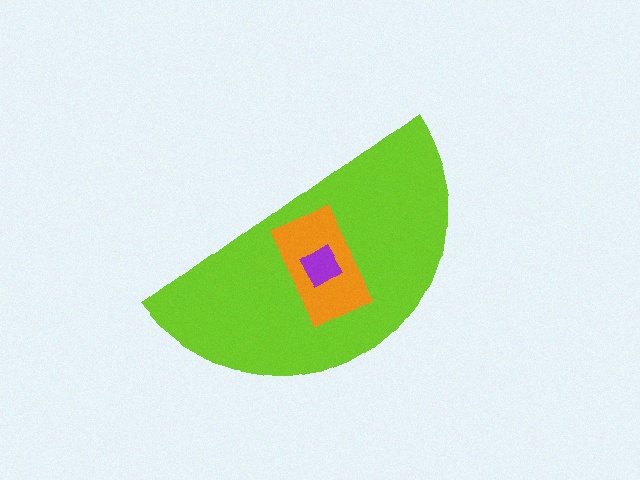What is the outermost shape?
The lime semicircle.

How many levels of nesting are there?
3.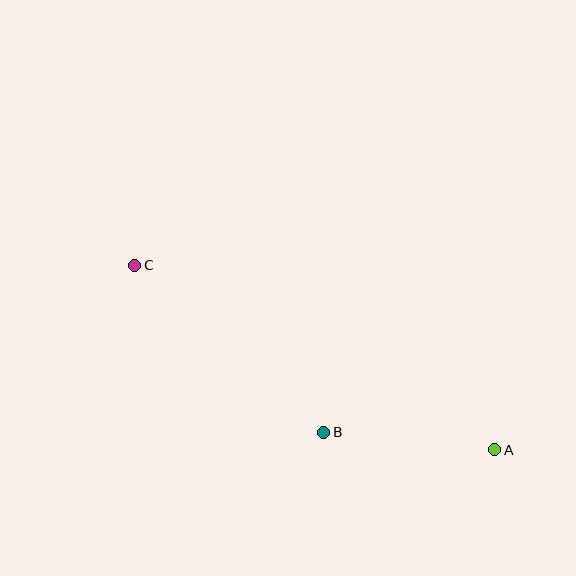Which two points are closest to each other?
Points A and B are closest to each other.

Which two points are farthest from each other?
Points A and C are farthest from each other.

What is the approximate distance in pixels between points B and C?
The distance between B and C is approximately 252 pixels.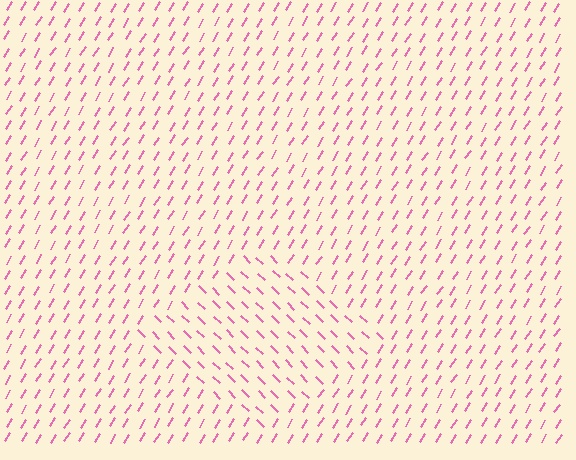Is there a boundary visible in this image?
Yes, there is a texture boundary formed by a change in line orientation.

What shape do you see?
I see a diamond.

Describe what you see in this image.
The image is filled with small pink line segments. A diamond region in the image has lines oriented differently from the surrounding lines, creating a visible texture boundary.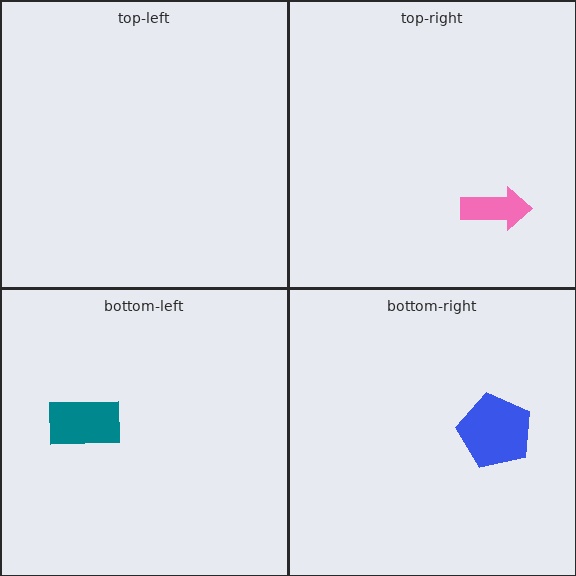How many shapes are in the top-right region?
1.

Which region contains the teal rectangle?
The bottom-left region.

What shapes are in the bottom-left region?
The teal rectangle.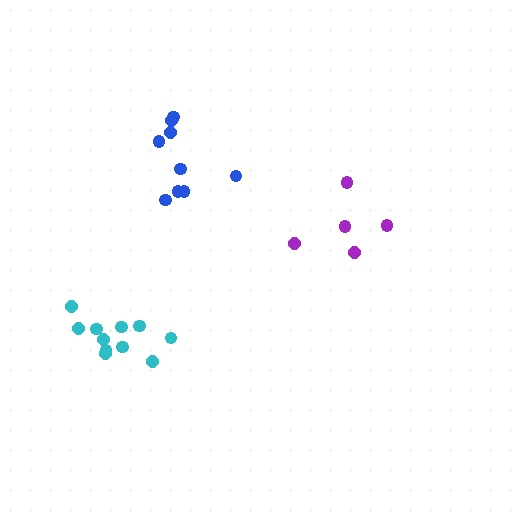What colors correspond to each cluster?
The clusters are colored: purple, blue, cyan.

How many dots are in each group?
Group 1: 5 dots, Group 2: 9 dots, Group 3: 11 dots (25 total).